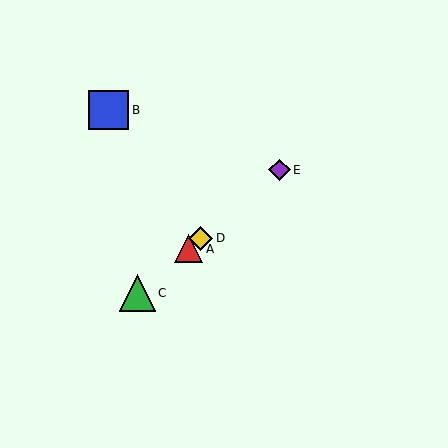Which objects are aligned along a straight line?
Objects A, C, D, E are aligned along a straight line.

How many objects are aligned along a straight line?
4 objects (A, C, D, E) are aligned along a straight line.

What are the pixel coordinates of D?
Object D is at (201, 238).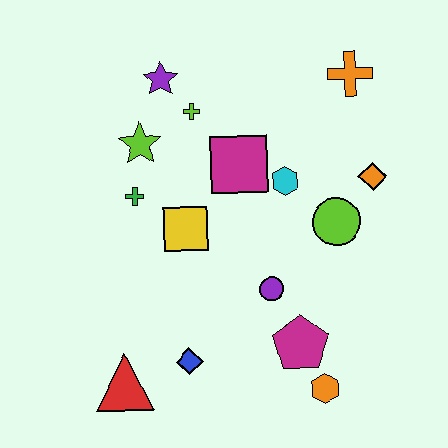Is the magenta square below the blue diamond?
No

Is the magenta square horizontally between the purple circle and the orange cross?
No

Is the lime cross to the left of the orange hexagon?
Yes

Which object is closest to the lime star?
The green cross is closest to the lime star.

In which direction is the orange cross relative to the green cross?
The orange cross is to the right of the green cross.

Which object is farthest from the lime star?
The orange hexagon is farthest from the lime star.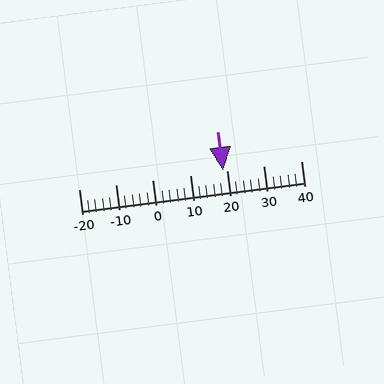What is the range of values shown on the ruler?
The ruler shows values from -20 to 40.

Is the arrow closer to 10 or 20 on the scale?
The arrow is closer to 20.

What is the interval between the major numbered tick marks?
The major tick marks are spaced 10 units apart.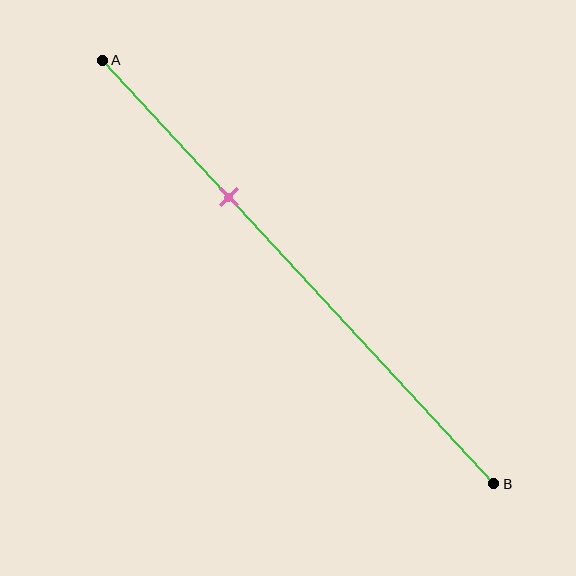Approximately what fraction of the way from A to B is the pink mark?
The pink mark is approximately 30% of the way from A to B.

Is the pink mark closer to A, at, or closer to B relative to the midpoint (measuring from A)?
The pink mark is closer to point A than the midpoint of segment AB.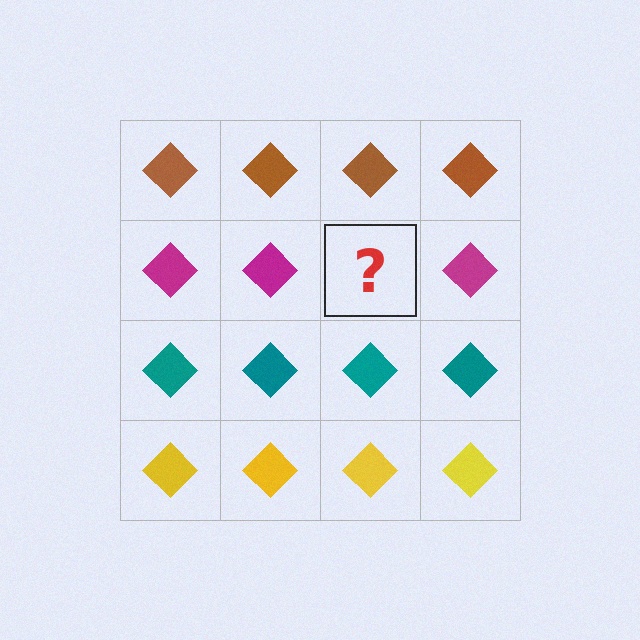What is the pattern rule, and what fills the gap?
The rule is that each row has a consistent color. The gap should be filled with a magenta diamond.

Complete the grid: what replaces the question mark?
The question mark should be replaced with a magenta diamond.